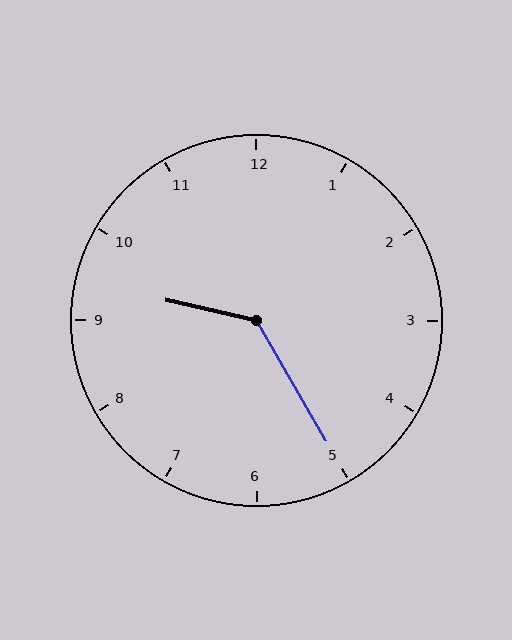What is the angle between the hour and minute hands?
Approximately 132 degrees.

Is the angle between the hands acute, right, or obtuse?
It is obtuse.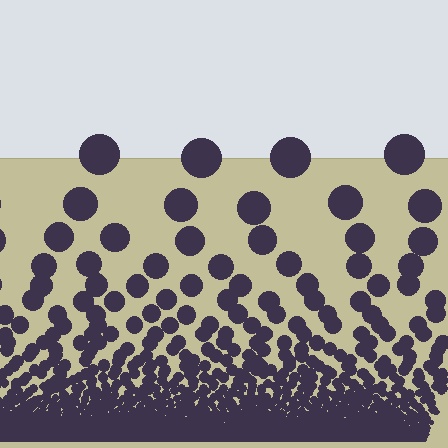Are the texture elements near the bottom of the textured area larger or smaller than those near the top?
Smaller. The gradient is inverted — elements near the bottom are smaller and denser.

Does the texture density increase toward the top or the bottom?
Density increases toward the bottom.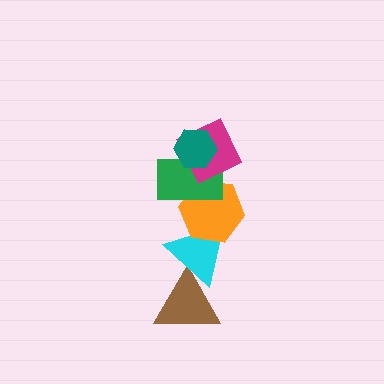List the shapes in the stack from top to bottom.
From top to bottom: the teal hexagon, the magenta square, the green rectangle, the orange hexagon, the cyan triangle, the brown triangle.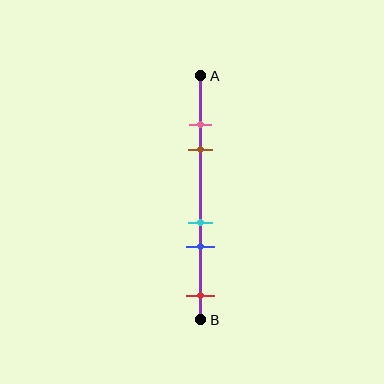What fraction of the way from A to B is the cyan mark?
The cyan mark is approximately 60% (0.6) of the way from A to B.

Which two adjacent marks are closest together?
The pink and brown marks are the closest adjacent pair.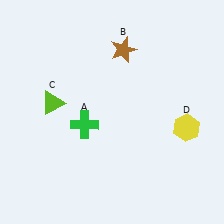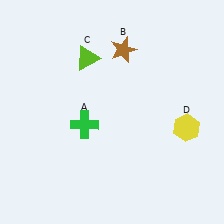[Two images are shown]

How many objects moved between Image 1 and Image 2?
1 object moved between the two images.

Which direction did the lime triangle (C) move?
The lime triangle (C) moved up.